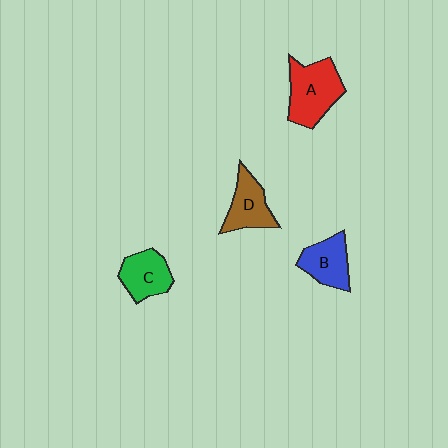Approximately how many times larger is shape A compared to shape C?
Approximately 1.4 times.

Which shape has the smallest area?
Shape C (green).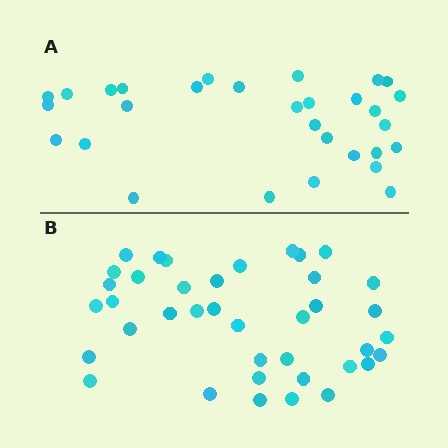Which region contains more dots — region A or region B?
Region B (the bottom region) has more dots.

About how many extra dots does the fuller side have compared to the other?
Region B has roughly 8 or so more dots than region A.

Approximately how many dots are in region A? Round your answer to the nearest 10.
About 30 dots.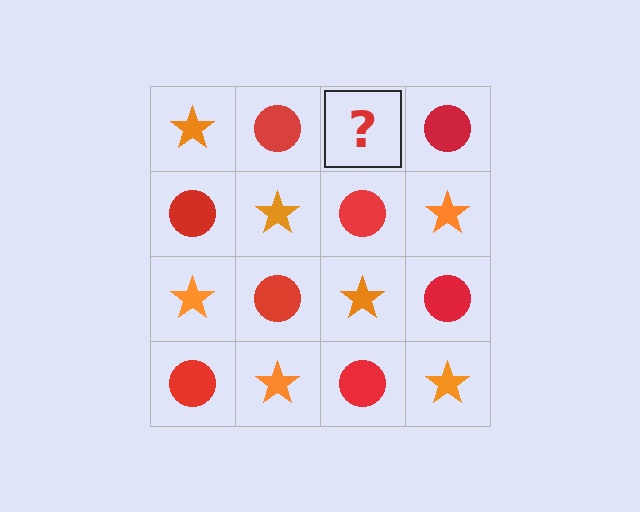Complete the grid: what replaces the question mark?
The question mark should be replaced with an orange star.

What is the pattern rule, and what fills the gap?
The rule is that it alternates orange star and red circle in a checkerboard pattern. The gap should be filled with an orange star.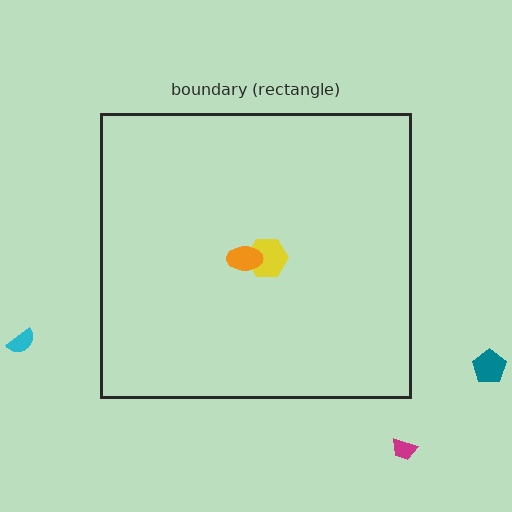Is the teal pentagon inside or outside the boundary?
Outside.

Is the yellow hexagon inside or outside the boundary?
Inside.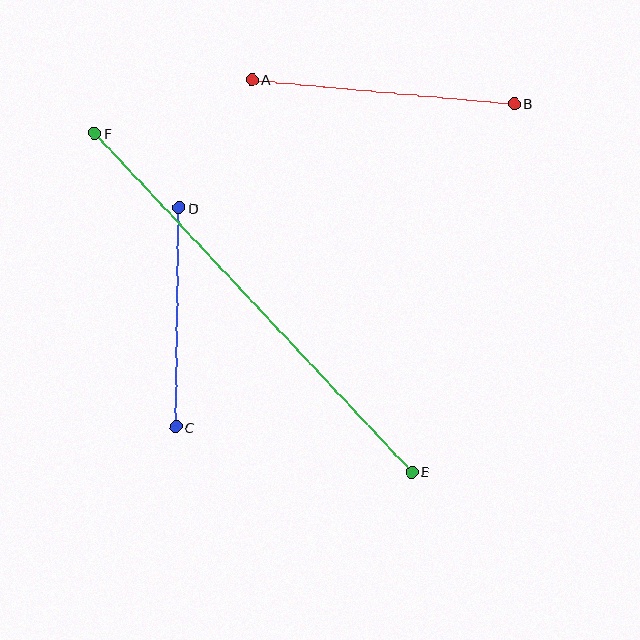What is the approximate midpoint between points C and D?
The midpoint is at approximately (177, 317) pixels.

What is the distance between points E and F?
The distance is approximately 464 pixels.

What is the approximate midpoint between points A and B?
The midpoint is at approximately (383, 91) pixels.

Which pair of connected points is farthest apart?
Points E and F are farthest apart.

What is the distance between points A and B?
The distance is approximately 263 pixels.